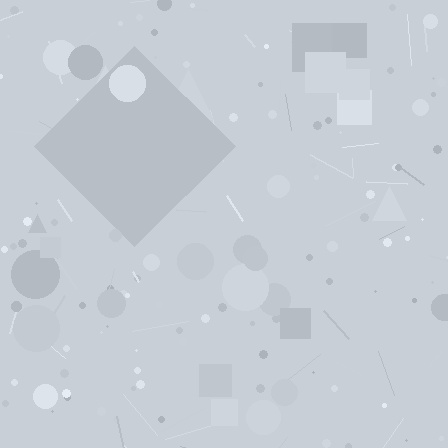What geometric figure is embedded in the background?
A diamond is embedded in the background.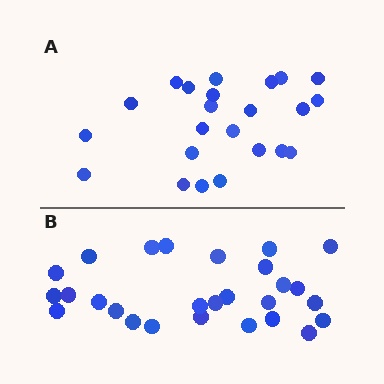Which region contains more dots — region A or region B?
Region B (the bottom region) has more dots.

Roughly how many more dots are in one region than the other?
Region B has about 4 more dots than region A.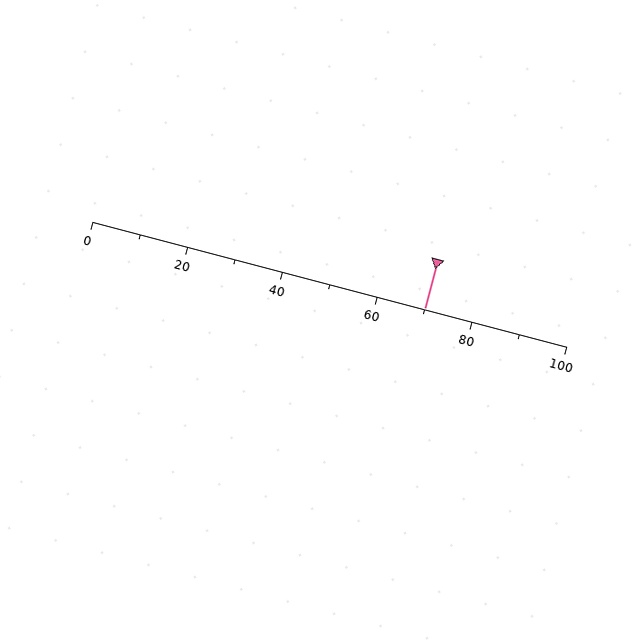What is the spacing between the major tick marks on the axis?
The major ticks are spaced 20 apart.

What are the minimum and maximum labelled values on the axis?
The axis runs from 0 to 100.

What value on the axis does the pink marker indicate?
The marker indicates approximately 70.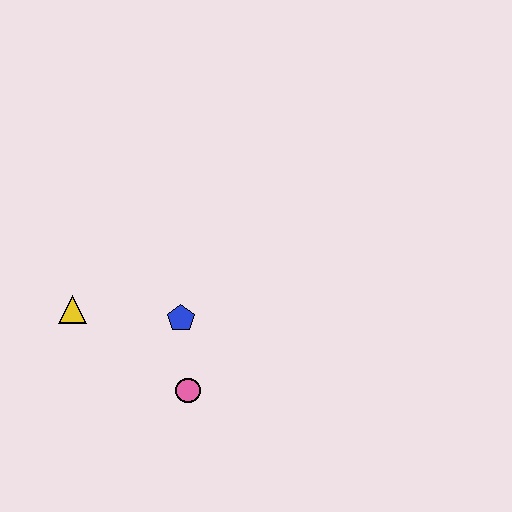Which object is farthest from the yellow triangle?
The pink circle is farthest from the yellow triangle.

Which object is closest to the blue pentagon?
The pink circle is closest to the blue pentagon.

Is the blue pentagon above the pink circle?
Yes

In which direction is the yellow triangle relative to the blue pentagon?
The yellow triangle is to the left of the blue pentagon.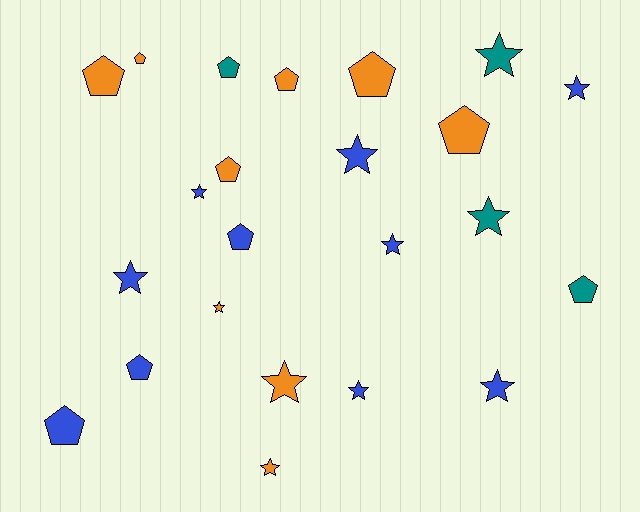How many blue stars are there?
There are 7 blue stars.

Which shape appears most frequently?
Star, with 12 objects.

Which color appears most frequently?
Blue, with 10 objects.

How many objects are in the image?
There are 23 objects.